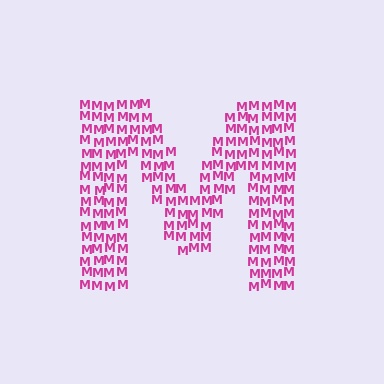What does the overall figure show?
The overall figure shows the letter M.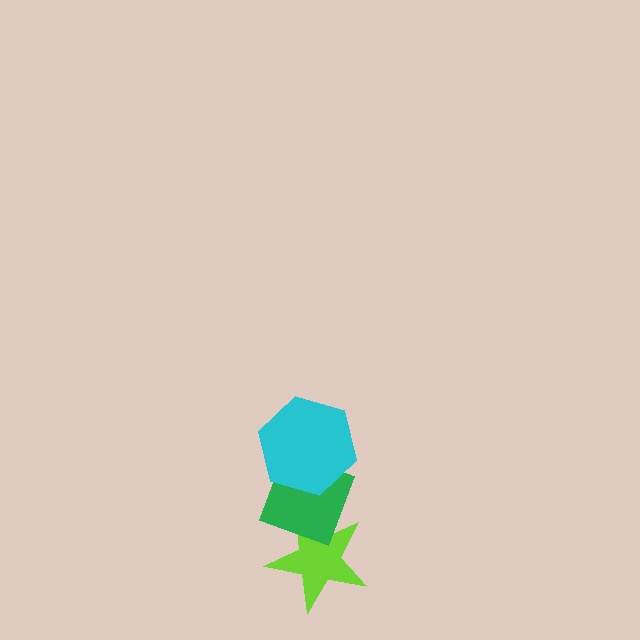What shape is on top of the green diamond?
The cyan hexagon is on top of the green diamond.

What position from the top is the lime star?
The lime star is 3rd from the top.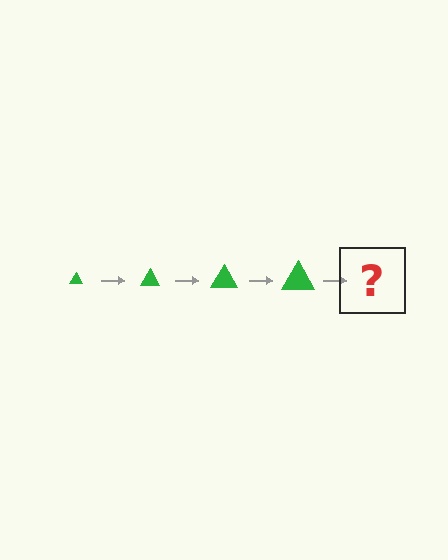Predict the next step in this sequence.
The next step is a green triangle, larger than the previous one.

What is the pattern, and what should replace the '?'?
The pattern is that the triangle gets progressively larger each step. The '?' should be a green triangle, larger than the previous one.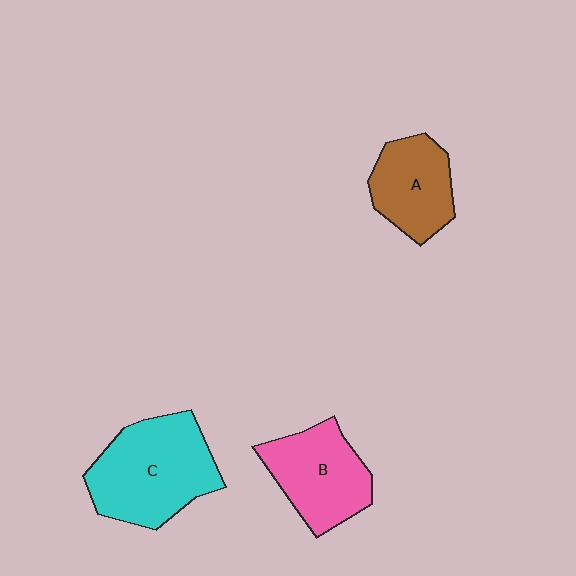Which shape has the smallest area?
Shape A (brown).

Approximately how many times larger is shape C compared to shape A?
Approximately 1.6 times.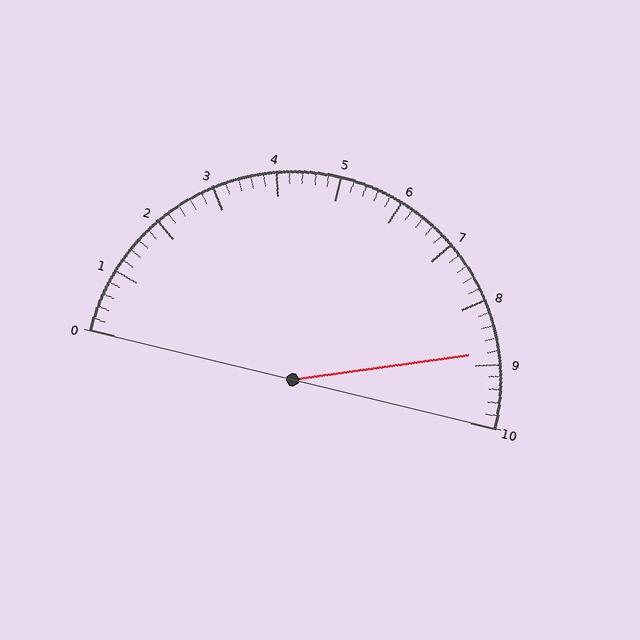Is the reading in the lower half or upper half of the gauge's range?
The reading is in the upper half of the range (0 to 10).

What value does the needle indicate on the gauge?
The needle indicates approximately 8.8.